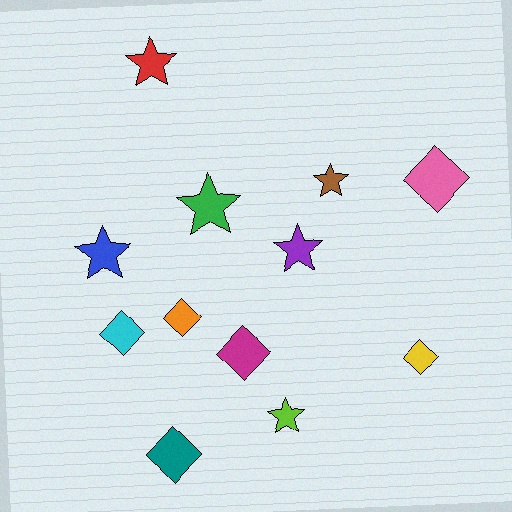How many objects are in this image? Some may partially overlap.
There are 12 objects.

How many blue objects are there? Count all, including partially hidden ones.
There is 1 blue object.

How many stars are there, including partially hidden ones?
There are 6 stars.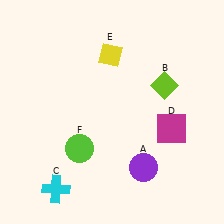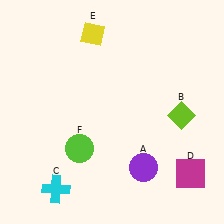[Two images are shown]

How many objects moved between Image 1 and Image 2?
3 objects moved between the two images.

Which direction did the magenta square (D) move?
The magenta square (D) moved down.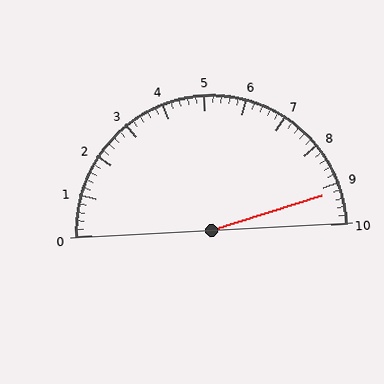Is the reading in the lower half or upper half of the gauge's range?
The reading is in the upper half of the range (0 to 10).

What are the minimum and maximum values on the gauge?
The gauge ranges from 0 to 10.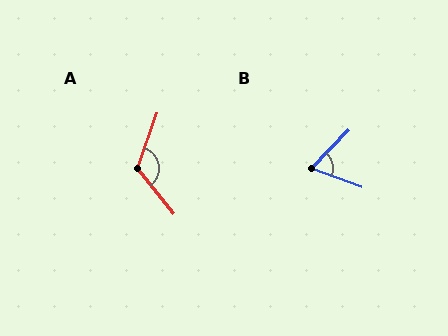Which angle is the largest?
A, at approximately 122 degrees.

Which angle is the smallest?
B, at approximately 66 degrees.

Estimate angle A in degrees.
Approximately 122 degrees.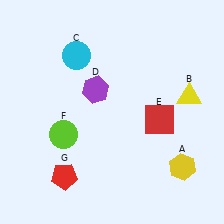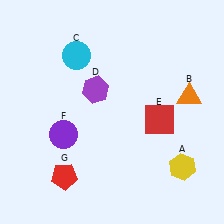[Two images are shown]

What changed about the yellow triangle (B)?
In Image 1, B is yellow. In Image 2, it changed to orange.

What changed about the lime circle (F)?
In Image 1, F is lime. In Image 2, it changed to purple.